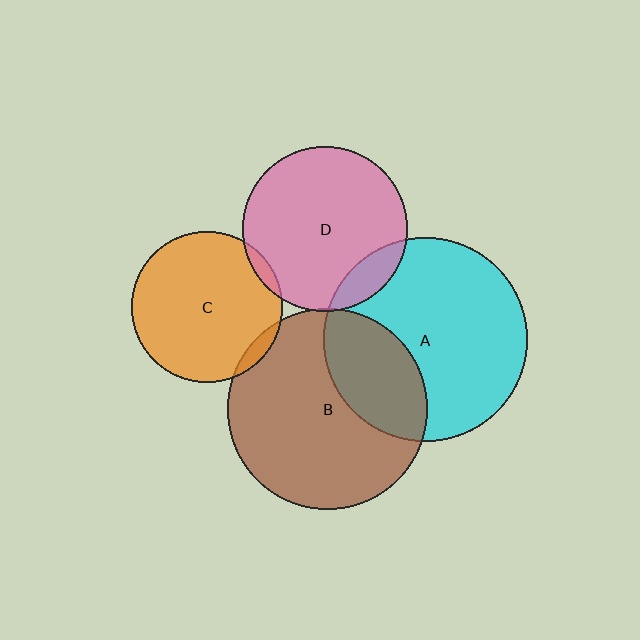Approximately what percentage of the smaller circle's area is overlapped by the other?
Approximately 30%.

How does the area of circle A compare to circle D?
Approximately 1.5 times.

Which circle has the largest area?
Circle A (cyan).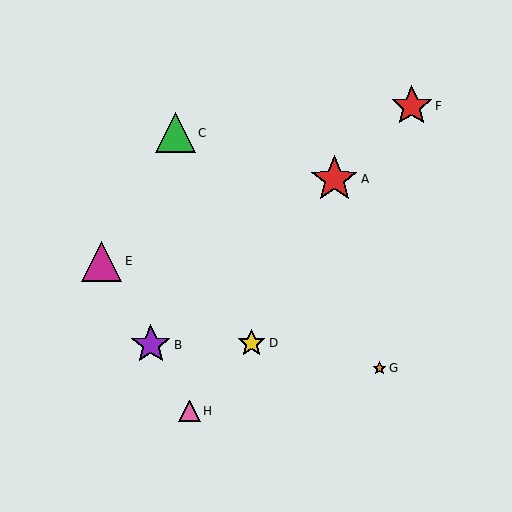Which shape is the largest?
The red star (labeled A) is the largest.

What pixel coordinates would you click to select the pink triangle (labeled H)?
Click at (190, 411) to select the pink triangle H.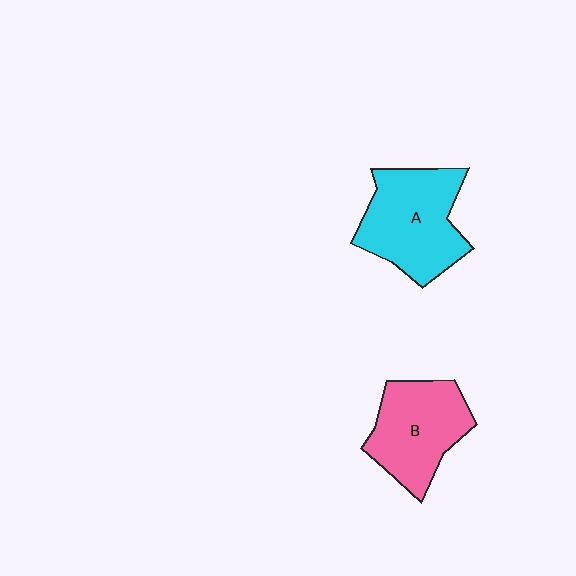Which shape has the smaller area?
Shape B (pink).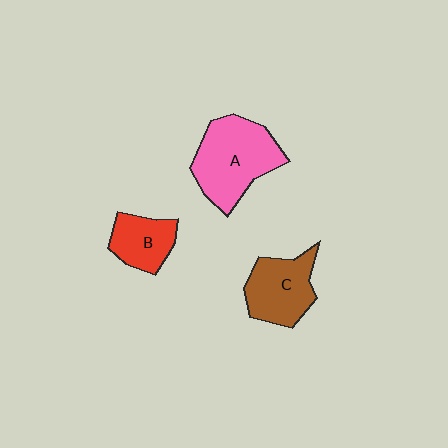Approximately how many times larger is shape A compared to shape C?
Approximately 1.4 times.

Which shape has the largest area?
Shape A (pink).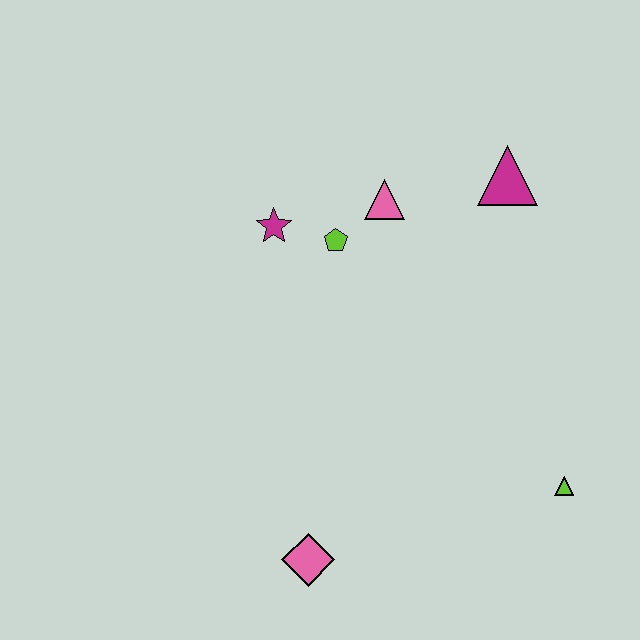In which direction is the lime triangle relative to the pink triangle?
The lime triangle is below the pink triangle.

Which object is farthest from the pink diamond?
The magenta triangle is farthest from the pink diamond.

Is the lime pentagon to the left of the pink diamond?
No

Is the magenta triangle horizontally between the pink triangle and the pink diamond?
No